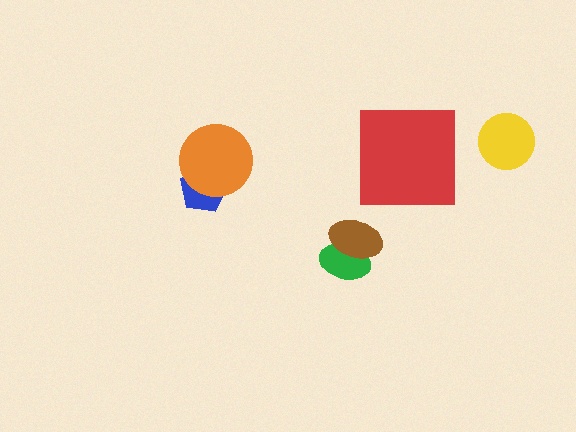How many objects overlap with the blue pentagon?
1 object overlaps with the blue pentagon.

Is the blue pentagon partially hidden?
Yes, it is partially covered by another shape.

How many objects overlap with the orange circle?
1 object overlaps with the orange circle.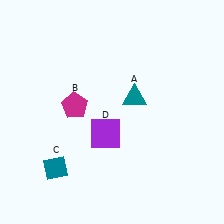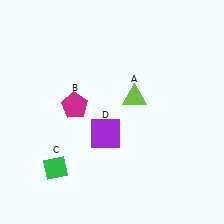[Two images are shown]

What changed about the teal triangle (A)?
In Image 1, A is teal. In Image 2, it changed to lime.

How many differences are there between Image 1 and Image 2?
There are 2 differences between the two images.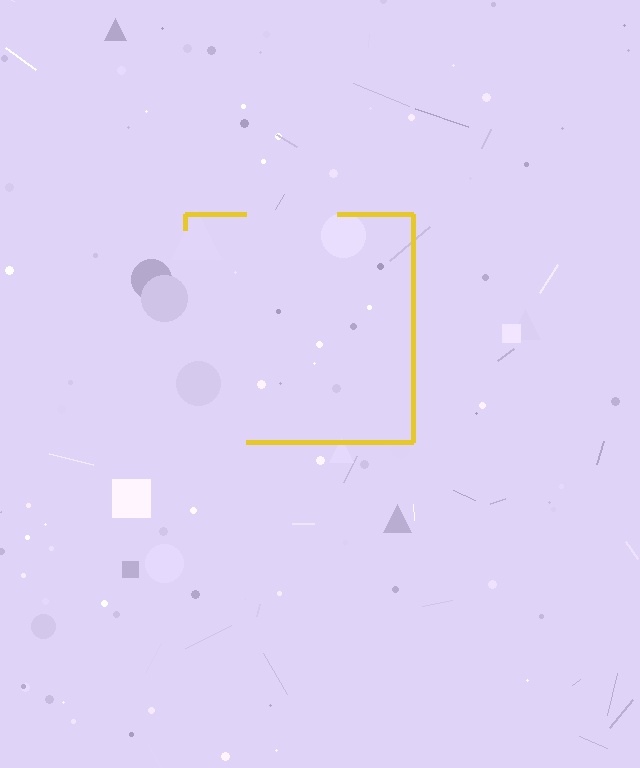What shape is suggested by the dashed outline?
The dashed outline suggests a square.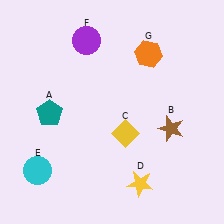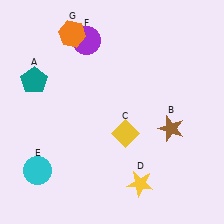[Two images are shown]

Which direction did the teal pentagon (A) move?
The teal pentagon (A) moved up.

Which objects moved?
The objects that moved are: the teal pentagon (A), the orange hexagon (G).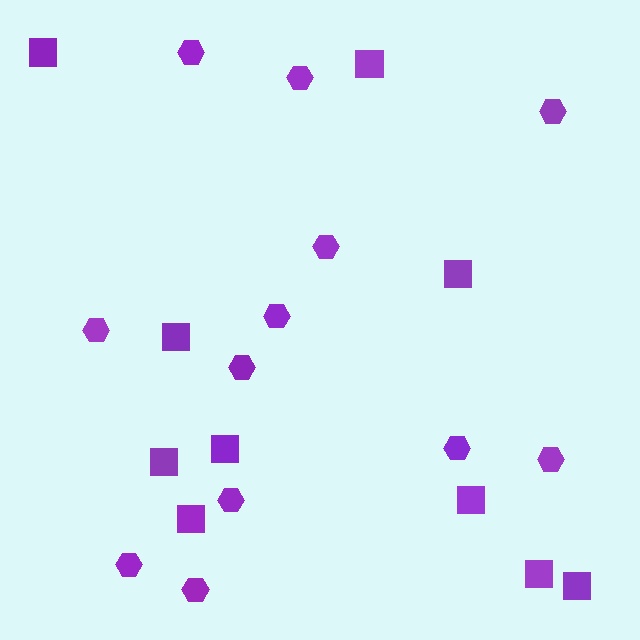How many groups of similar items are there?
There are 2 groups: one group of hexagons (12) and one group of squares (10).